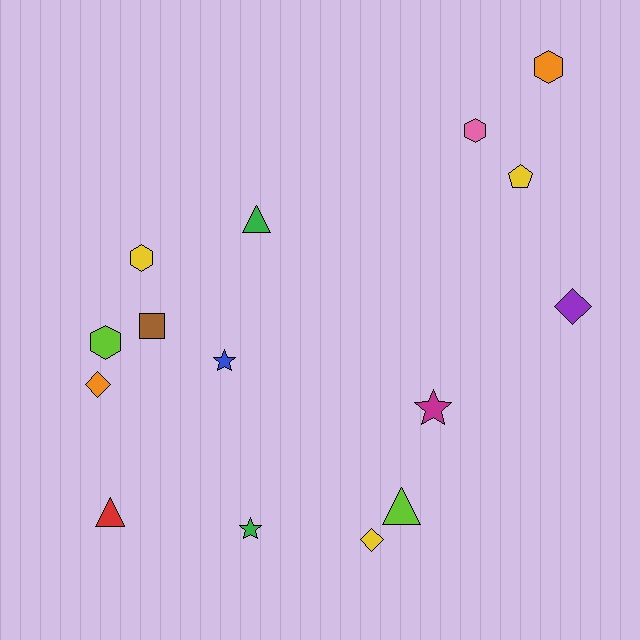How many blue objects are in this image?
There is 1 blue object.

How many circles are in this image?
There are no circles.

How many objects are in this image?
There are 15 objects.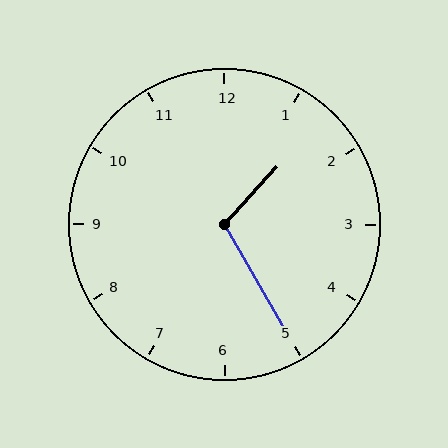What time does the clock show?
1:25.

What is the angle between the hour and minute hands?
Approximately 108 degrees.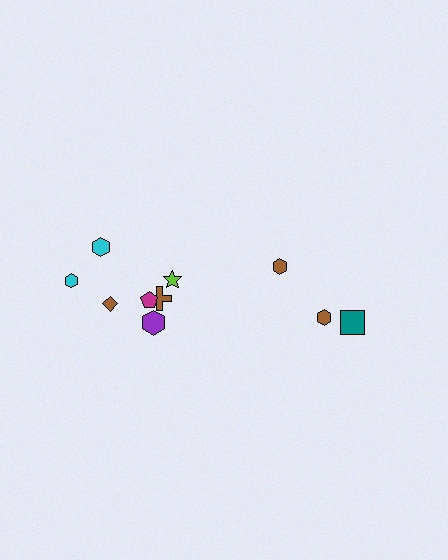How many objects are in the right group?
There are 3 objects.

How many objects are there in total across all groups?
There are 10 objects.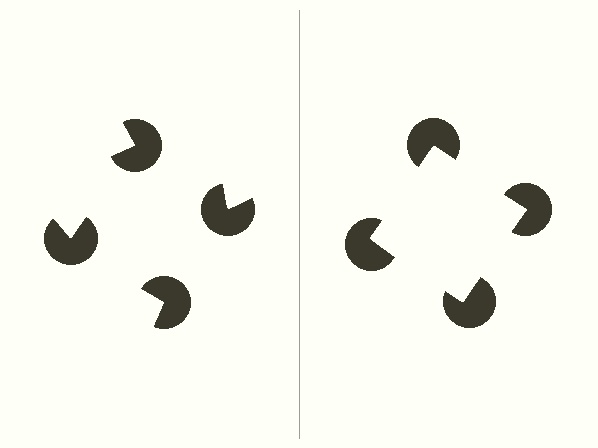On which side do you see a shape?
An illusory square appears on the right side. On the left side the wedge cuts are rotated, so no coherent shape forms.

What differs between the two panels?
The pac-man discs are positioned identically on both sides; only the wedge orientations differ. On the right they align to a square; on the left they are misaligned.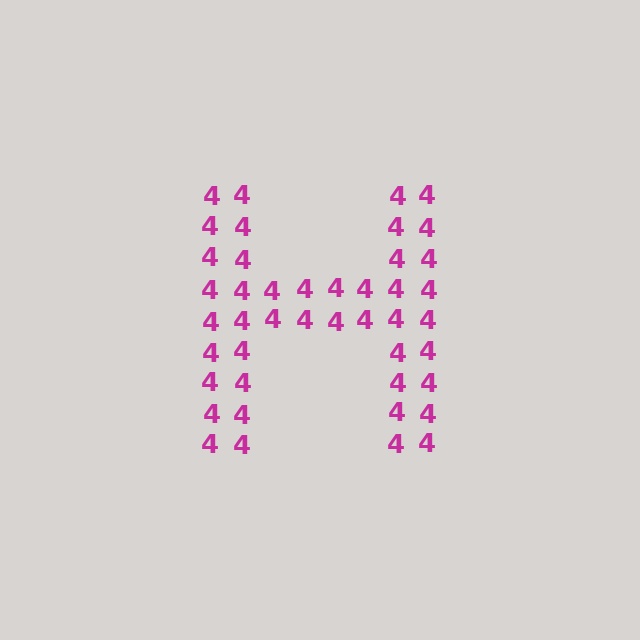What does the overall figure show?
The overall figure shows the letter H.